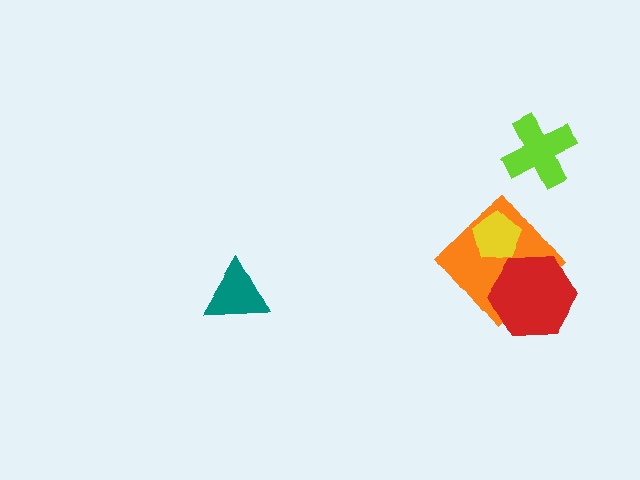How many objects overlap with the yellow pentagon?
1 object overlaps with the yellow pentagon.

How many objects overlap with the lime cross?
0 objects overlap with the lime cross.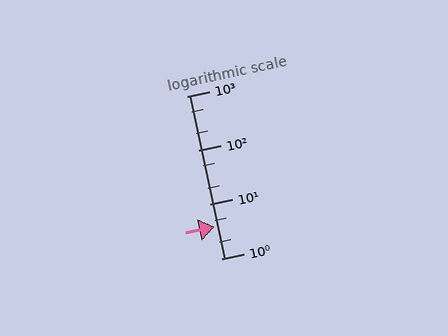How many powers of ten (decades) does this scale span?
The scale spans 3 decades, from 1 to 1000.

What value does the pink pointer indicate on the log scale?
The pointer indicates approximately 3.8.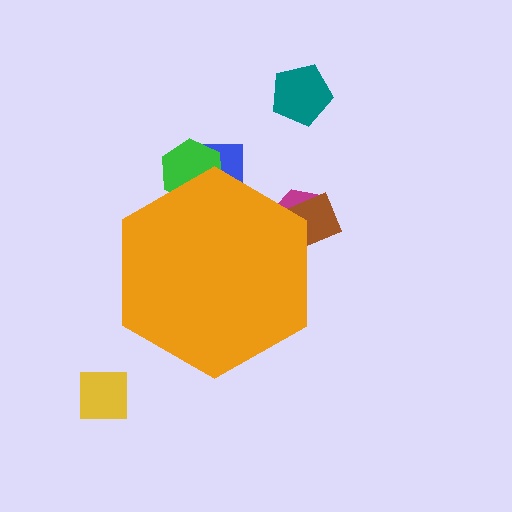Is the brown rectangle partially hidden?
Yes, the brown rectangle is partially hidden behind the orange hexagon.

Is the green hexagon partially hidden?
Yes, the green hexagon is partially hidden behind the orange hexagon.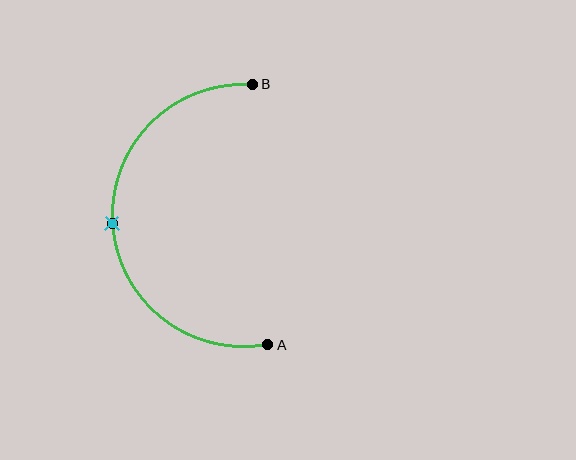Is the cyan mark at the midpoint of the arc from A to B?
Yes. The cyan mark lies on the arc at equal arc-length from both A and B — it is the arc midpoint.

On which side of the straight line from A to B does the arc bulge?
The arc bulges to the left of the straight line connecting A and B.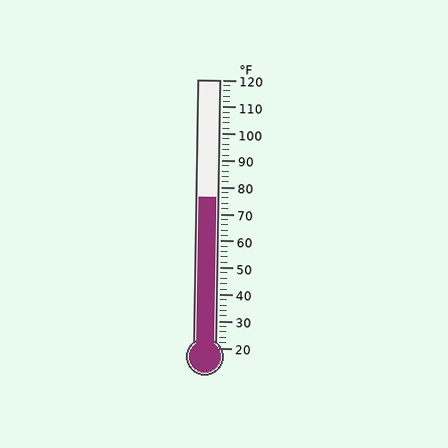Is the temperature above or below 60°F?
The temperature is above 60°F.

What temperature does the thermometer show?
The thermometer shows approximately 76°F.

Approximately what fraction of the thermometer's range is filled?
The thermometer is filled to approximately 55% of its range.